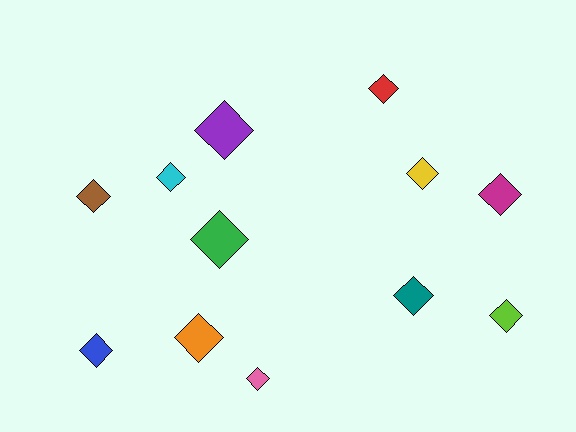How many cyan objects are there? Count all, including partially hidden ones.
There is 1 cyan object.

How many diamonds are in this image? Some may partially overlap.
There are 12 diamonds.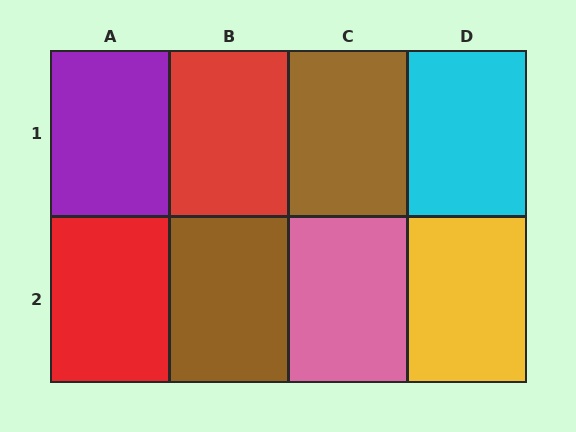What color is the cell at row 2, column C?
Pink.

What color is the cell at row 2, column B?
Brown.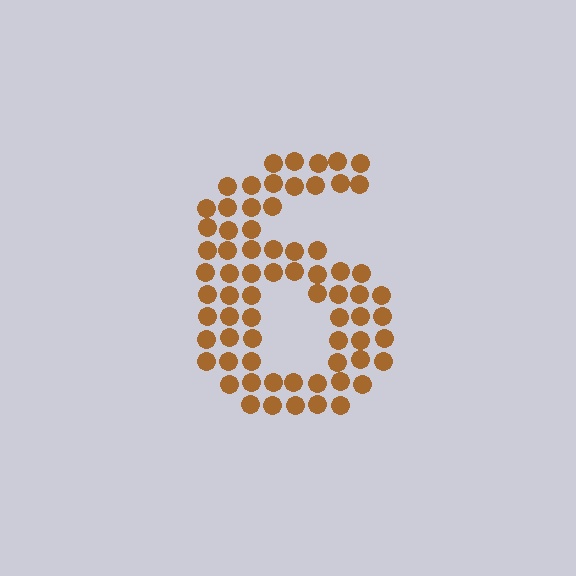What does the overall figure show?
The overall figure shows the digit 6.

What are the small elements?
The small elements are circles.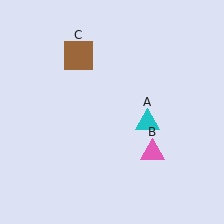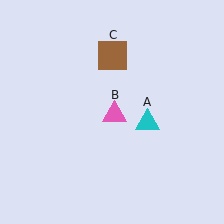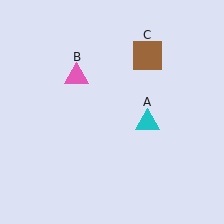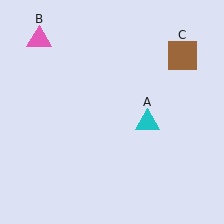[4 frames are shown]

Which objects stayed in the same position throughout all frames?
Cyan triangle (object A) remained stationary.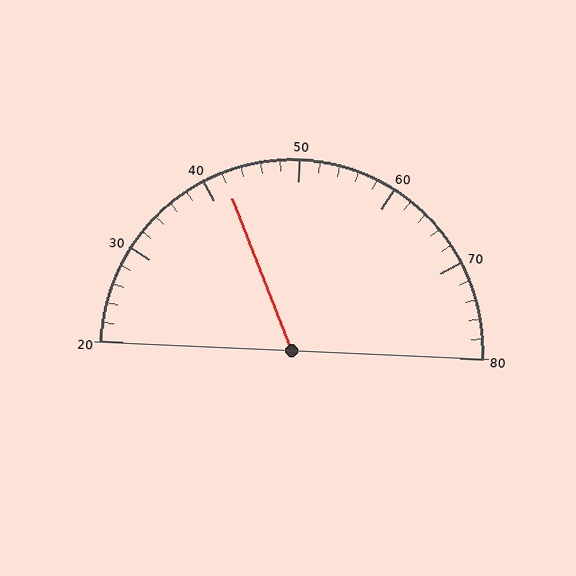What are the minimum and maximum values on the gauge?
The gauge ranges from 20 to 80.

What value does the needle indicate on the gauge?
The needle indicates approximately 42.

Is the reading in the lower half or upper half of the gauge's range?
The reading is in the lower half of the range (20 to 80).